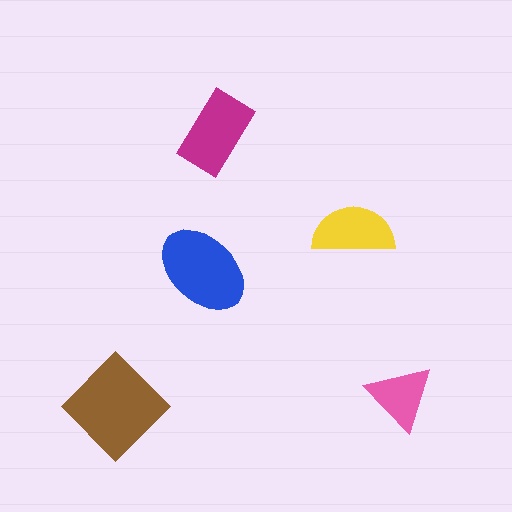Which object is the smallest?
The pink triangle.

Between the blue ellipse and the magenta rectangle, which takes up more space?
The blue ellipse.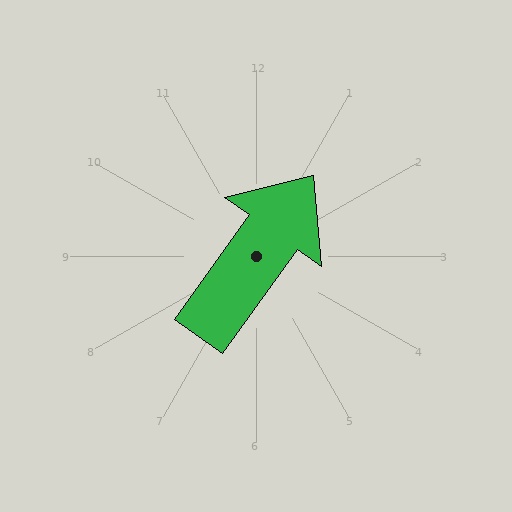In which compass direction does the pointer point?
Northeast.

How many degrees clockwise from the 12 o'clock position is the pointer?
Approximately 36 degrees.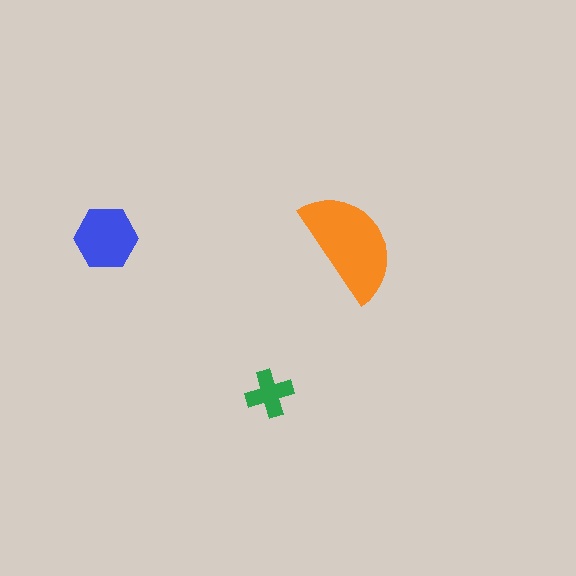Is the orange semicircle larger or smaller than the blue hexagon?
Larger.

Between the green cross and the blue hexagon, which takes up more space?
The blue hexagon.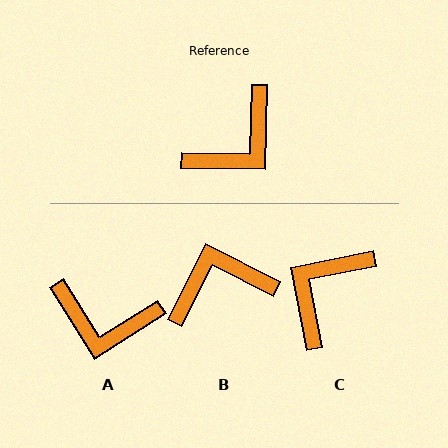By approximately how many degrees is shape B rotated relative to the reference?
Approximately 154 degrees counter-clockwise.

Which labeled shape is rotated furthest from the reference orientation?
C, about 168 degrees away.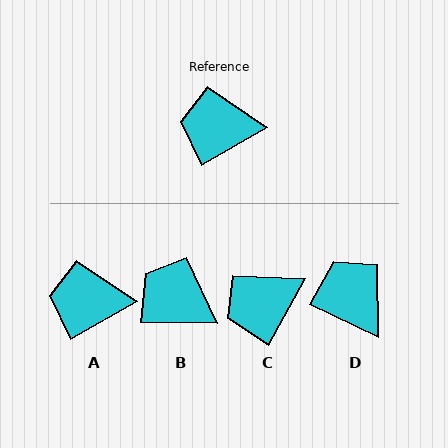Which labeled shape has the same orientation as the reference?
A.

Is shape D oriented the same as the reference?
No, it is off by about 55 degrees.